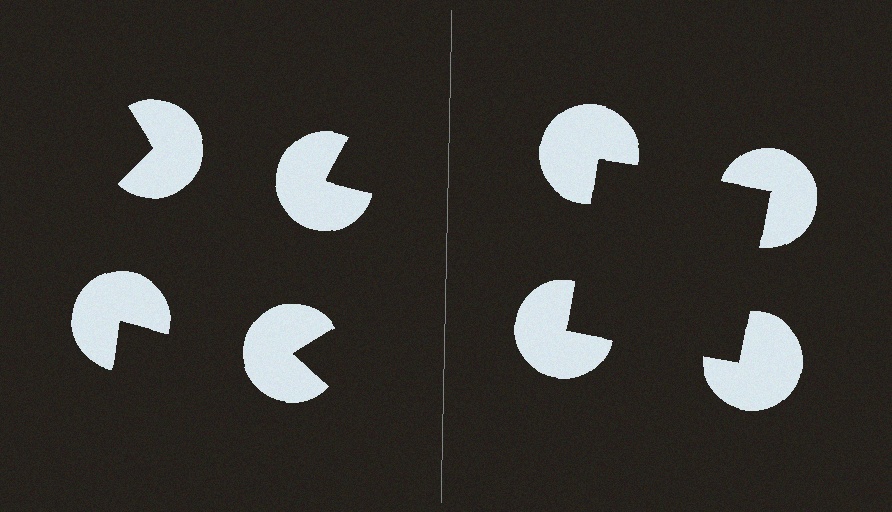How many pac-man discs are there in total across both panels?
8 — 4 on each side.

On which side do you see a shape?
An illusory square appears on the right side. On the left side the wedge cuts are rotated, so no coherent shape forms.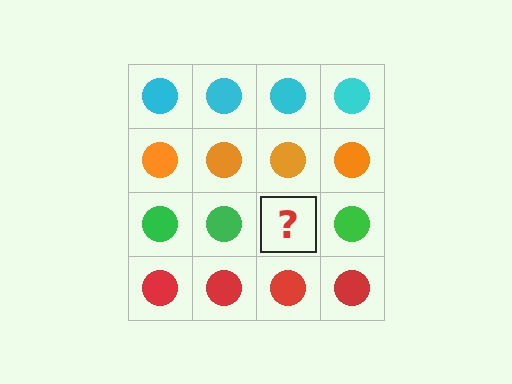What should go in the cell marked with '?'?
The missing cell should contain a green circle.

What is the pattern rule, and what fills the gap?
The rule is that each row has a consistent color. The gap should be filled with a green circle.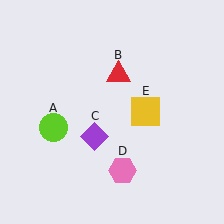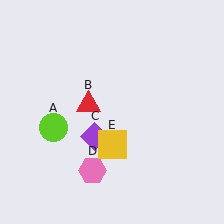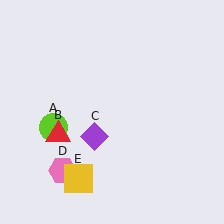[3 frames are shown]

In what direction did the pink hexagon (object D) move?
The pink hexagon (object D) moved left.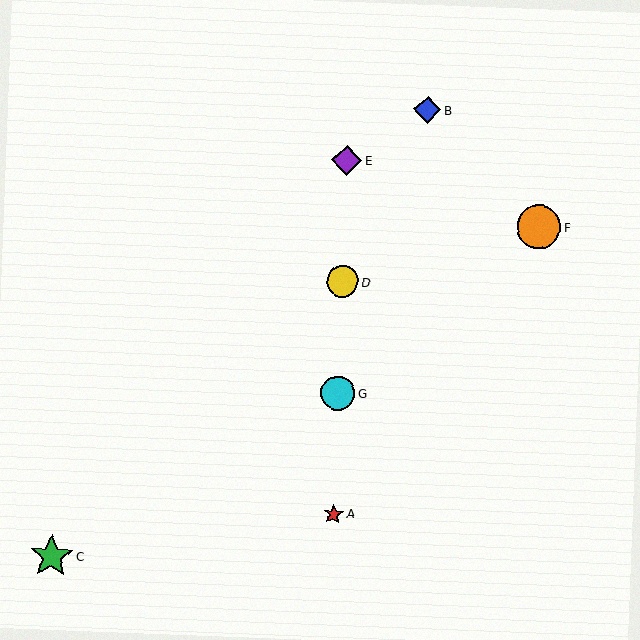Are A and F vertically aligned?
No, A is at x≈333 and F is at x≈539.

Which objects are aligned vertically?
Objects A, D, E, G are aligned vertically.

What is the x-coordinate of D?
Object D is at x≈342.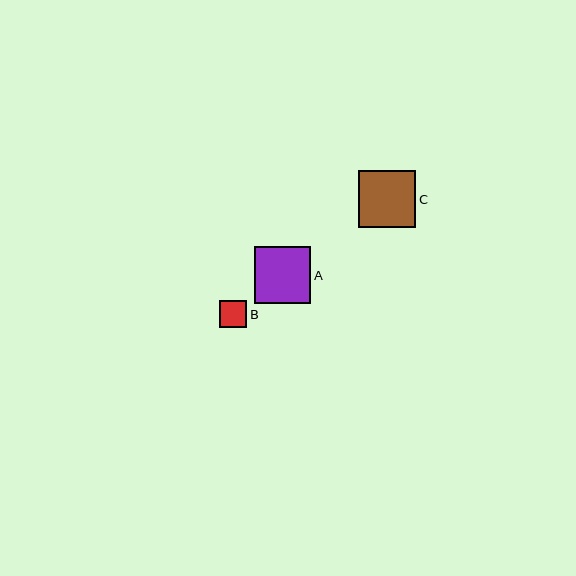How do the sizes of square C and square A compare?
Square C and square A are approximately the same size.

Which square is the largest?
Square C is the largest with a size of approximately 57 pixels.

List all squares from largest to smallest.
From largest to smallest: C, A, B.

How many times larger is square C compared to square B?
Square C is approximately 2.1 times the size of square B.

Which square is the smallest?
Square B is the smallest with a size of approximately 27 pixels.